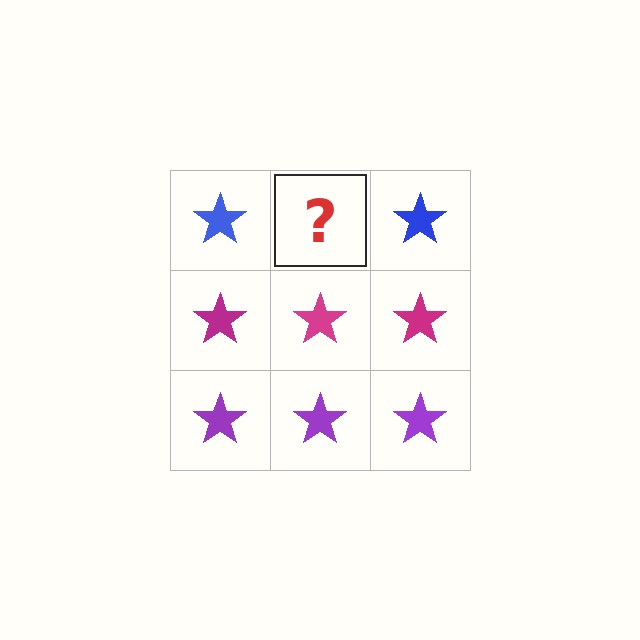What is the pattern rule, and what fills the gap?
The rule is that each row has a consistent color. The gap should be filled with a blue star.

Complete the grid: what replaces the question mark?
The question mark should be replaced with a blue star.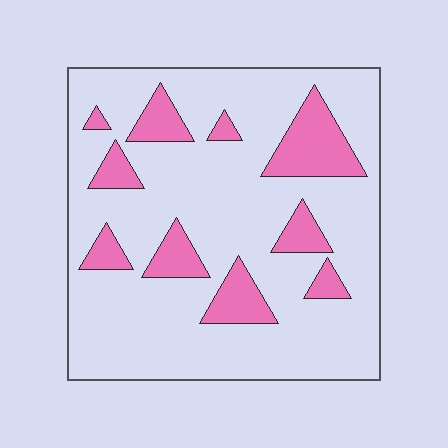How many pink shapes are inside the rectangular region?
10.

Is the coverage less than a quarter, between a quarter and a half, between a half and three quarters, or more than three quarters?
Less than a quarter.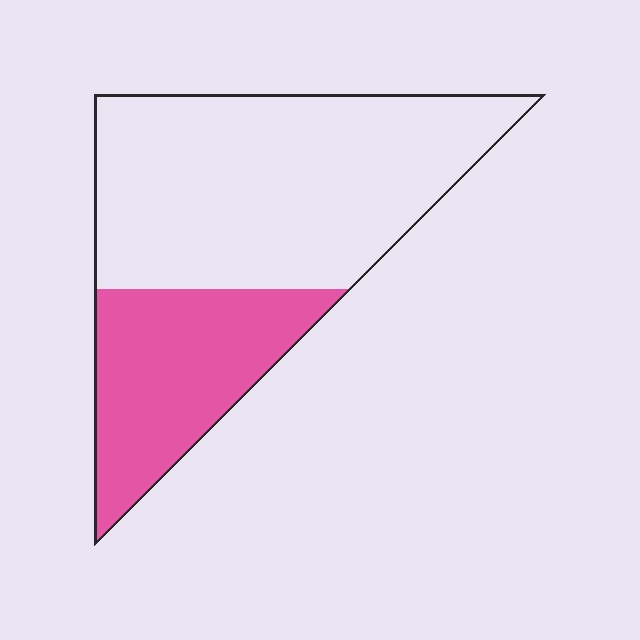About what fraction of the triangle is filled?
About one third (1/3).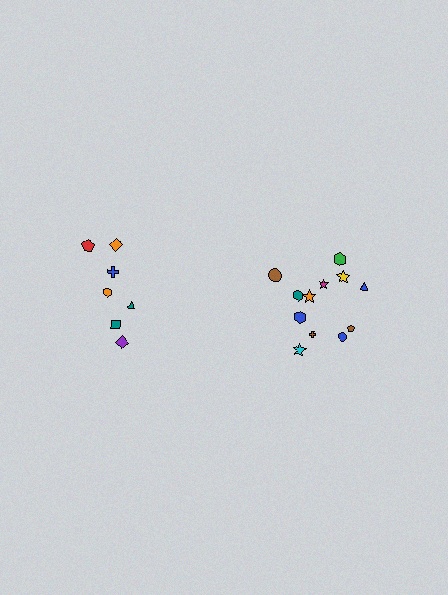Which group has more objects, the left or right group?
The right group.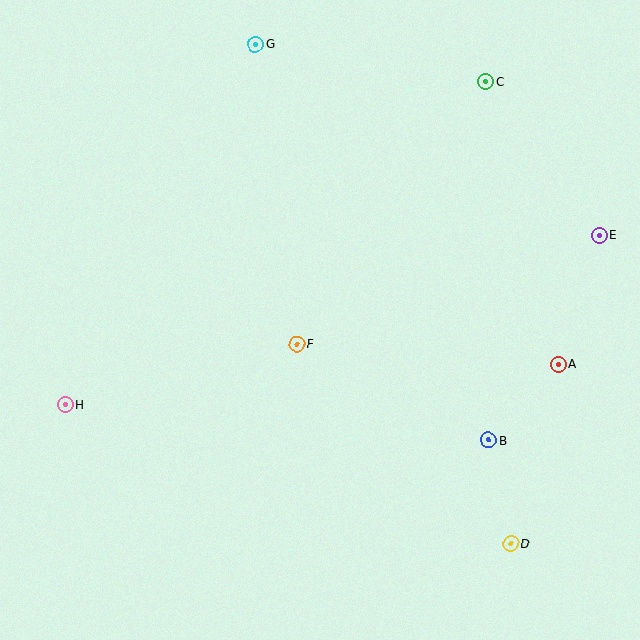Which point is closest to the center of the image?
Point F at (297, 344) is closest to the center.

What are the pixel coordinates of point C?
Point C is at (486, 82).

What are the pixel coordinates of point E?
Point E is at (599, 235).